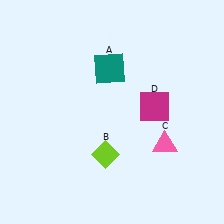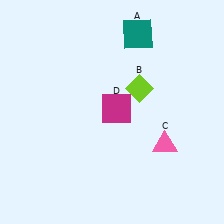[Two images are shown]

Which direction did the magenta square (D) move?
The magenta square (D) moved left.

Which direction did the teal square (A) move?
The teal square (A) moved up.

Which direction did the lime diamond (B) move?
The lime diamond (B) moved up.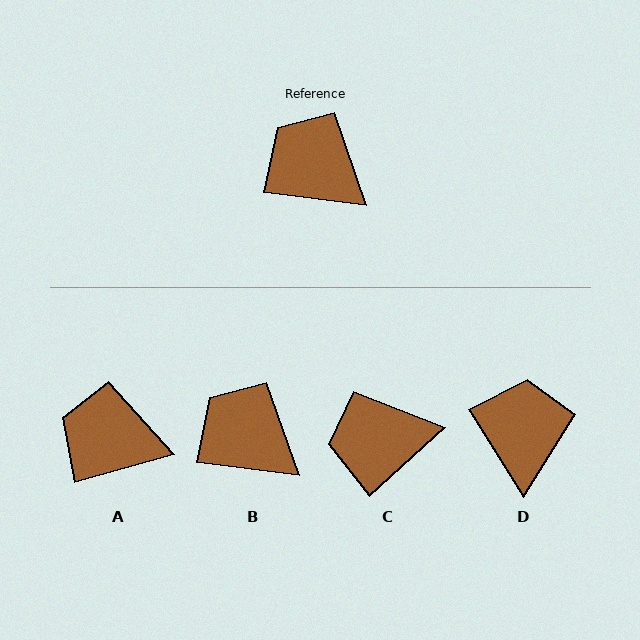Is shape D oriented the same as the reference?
No, it is off by about 51 degrees.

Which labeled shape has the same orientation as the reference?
B.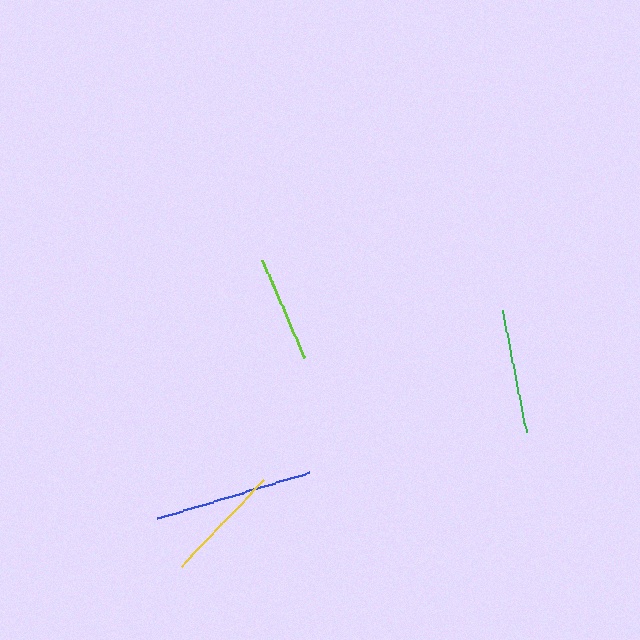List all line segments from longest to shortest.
From longest to shortest: blue, green, yellow, lime.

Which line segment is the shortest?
The lime line is the shortest at approximately 106 pixels.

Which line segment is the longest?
The blue line is the longest at approximately 159 pixels.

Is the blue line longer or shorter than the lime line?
The blue line is longer than the lime line.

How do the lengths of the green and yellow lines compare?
The green and yellow lines are approximately the same length.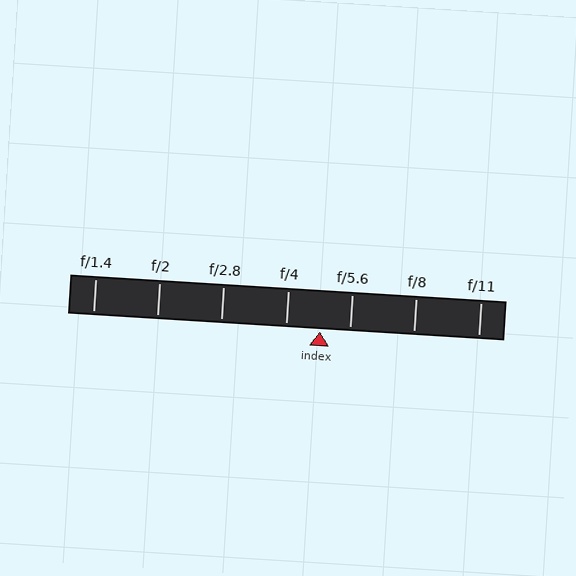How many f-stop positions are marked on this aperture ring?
There are 7 f-stop positions marked.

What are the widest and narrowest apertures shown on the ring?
The widest aperture shown is f/1.4 and the narrowest is f/11.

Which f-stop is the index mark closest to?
The index mark is closest to f/5.6.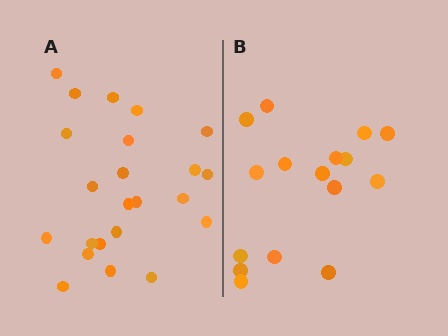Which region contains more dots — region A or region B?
Region A (the left region) has more dots.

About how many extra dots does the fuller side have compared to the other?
Region A has roughly 8 or so more dots than region B.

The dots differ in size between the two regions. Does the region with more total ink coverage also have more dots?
No. Region B has more total ink coverage because its dots are larger, but region A actually contains more individual dots. Total area can be misleading — the number of items is what matters here.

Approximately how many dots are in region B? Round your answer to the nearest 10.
About 20 dots. (The exact count is 16, which rounds to 20.)